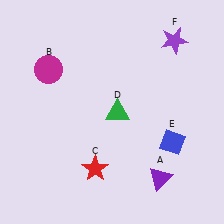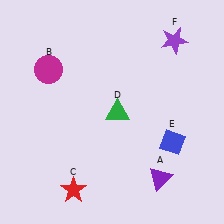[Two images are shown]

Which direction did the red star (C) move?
The red star (C) moved left.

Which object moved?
The red star (C) moved left.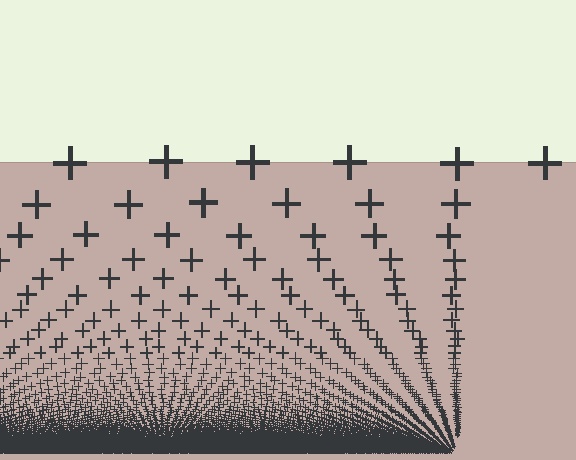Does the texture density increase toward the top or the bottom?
Density increases toward the bottom.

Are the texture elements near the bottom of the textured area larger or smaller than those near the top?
Smaller. The gradient is inverted — elements near the bottom are smaller and denser.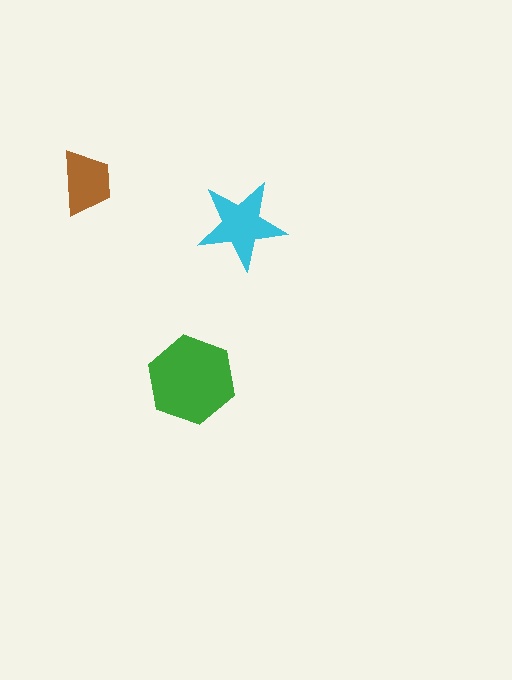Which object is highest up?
The brown trapezoid is topmost.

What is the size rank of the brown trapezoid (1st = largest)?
3rd.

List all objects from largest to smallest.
The green hexagon, the cyan star, the brown trapezoid.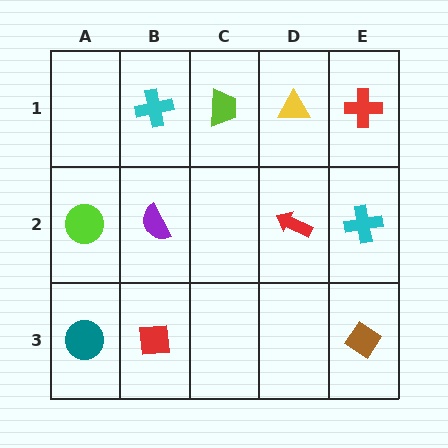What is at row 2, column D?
A red arrow.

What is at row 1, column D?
A yellow triangle.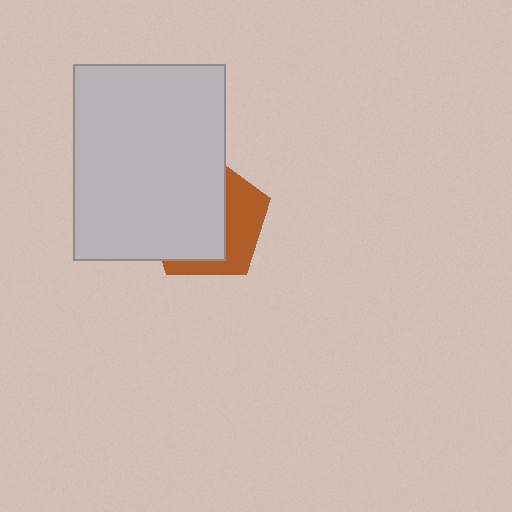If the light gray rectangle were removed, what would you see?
You would see the complete brown pentagon.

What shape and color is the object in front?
The object in front is a light gray rectangle.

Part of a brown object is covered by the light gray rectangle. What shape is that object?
It is a pentagon.